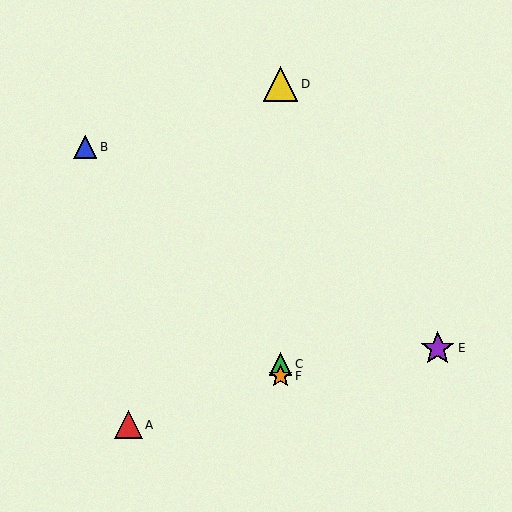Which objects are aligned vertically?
Objects C, D, F are aligned vertically.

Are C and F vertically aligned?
Yes, both are at x≈281.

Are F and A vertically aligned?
No, F is at x≈281 and A is at x≈128.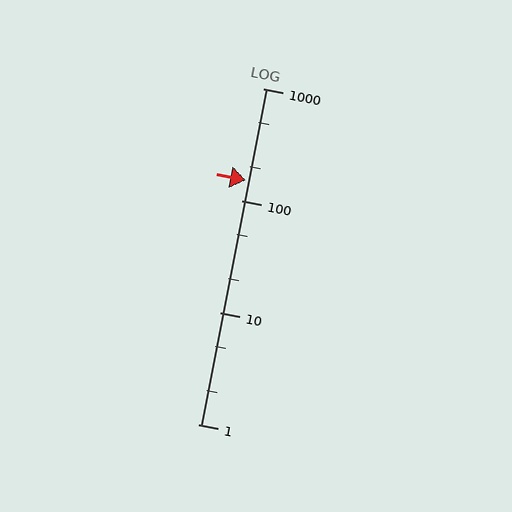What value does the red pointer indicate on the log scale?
The pointer indicates approximately 150.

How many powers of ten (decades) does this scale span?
The scale spans 3 decades, from 1 to 1000.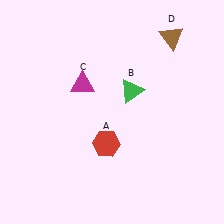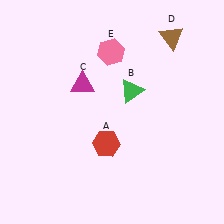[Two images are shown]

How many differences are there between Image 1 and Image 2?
There is 1 difference between the two images.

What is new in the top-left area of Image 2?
A pink hexagon (E) was added in the top-left area of Image 2.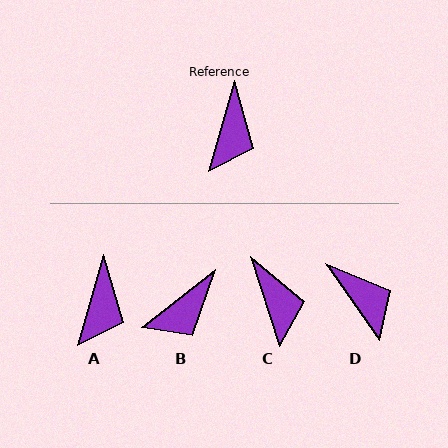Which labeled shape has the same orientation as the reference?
A.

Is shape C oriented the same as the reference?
No, it is off by about 34 degrees.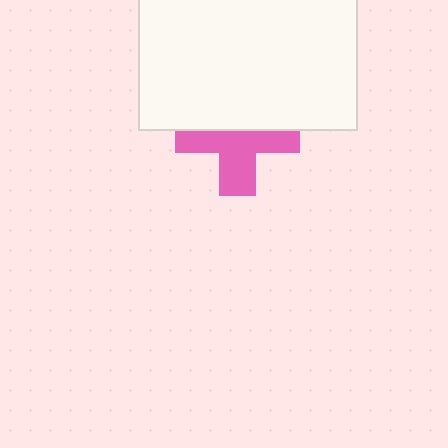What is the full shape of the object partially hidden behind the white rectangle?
The partially hidden object is a pink cross.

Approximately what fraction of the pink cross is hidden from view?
Roughly 46% of the pink cross is hidden behind the white rectangle.